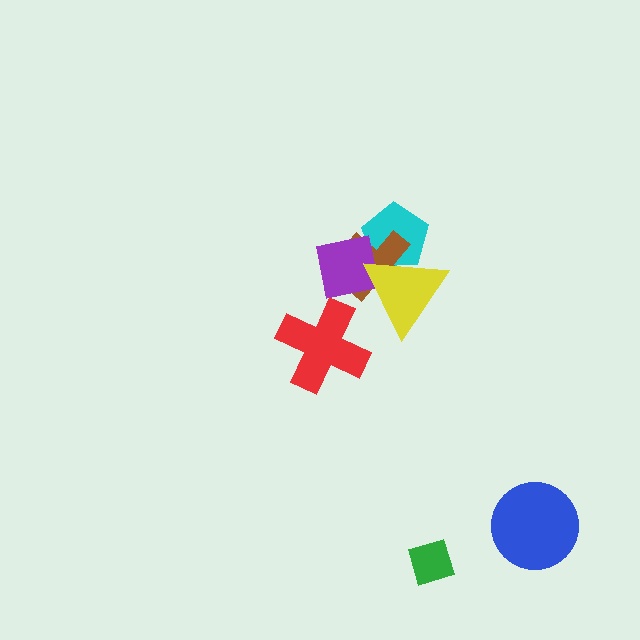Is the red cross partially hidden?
No, no other shape covers it.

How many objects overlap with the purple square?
2 objects overlap with the purple square.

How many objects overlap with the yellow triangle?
3 objects overlap with the yellow triangle.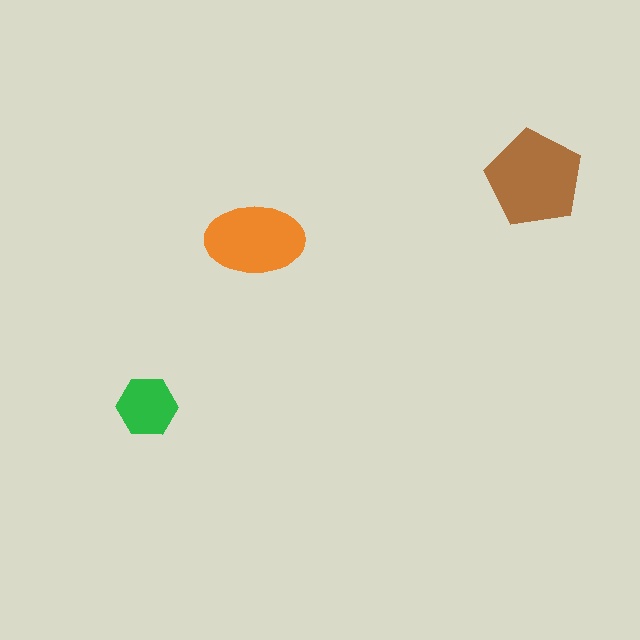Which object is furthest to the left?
The green hexagon is leftmost.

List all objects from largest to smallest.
The brown pentagon, the orange ellipse, the green hexagon.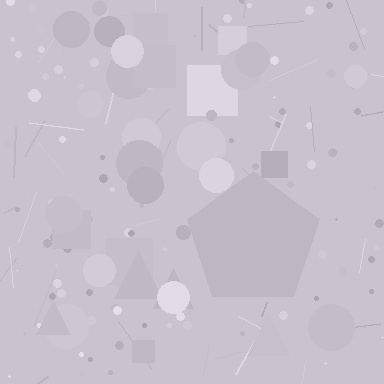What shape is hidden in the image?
A pentagon is hidden in the image.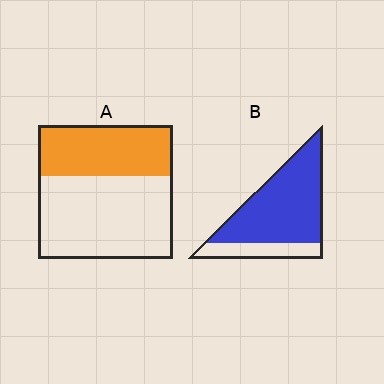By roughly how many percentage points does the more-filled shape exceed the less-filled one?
By roughly 40 percentage points (B over A).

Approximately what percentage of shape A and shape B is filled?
A is approximately 40% and B is approximately 80%.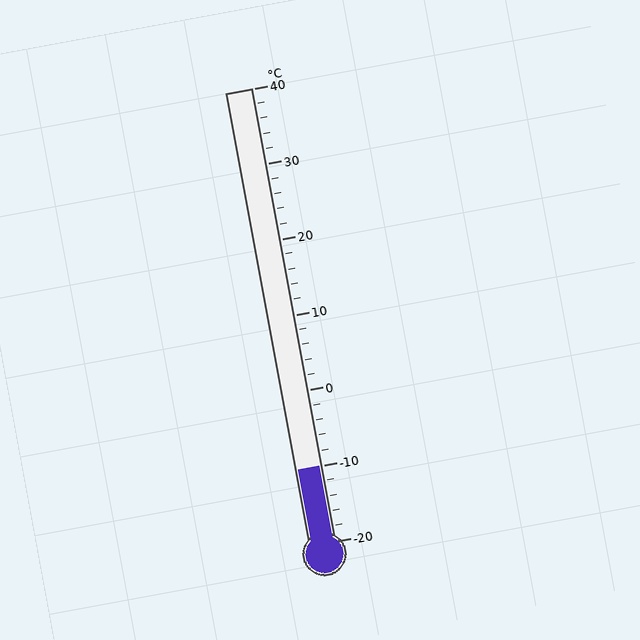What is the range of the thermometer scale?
The thermometer scale ranges from -20°C to 40°C.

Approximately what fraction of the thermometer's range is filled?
The thermometer is filled to approximately 15% of its range.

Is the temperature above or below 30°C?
The temperature is below 30°C.